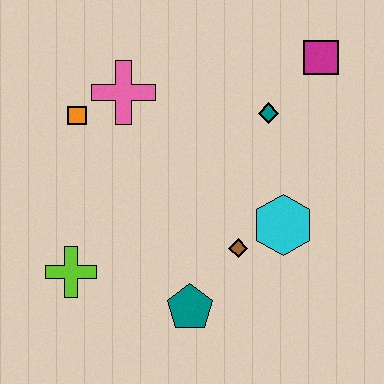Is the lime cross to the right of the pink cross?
No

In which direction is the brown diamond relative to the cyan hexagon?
The brown diamond is to the left of the cyan hexagon.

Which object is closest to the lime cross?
The teal pentagon is closest to the lime cross.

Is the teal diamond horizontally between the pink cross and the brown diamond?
No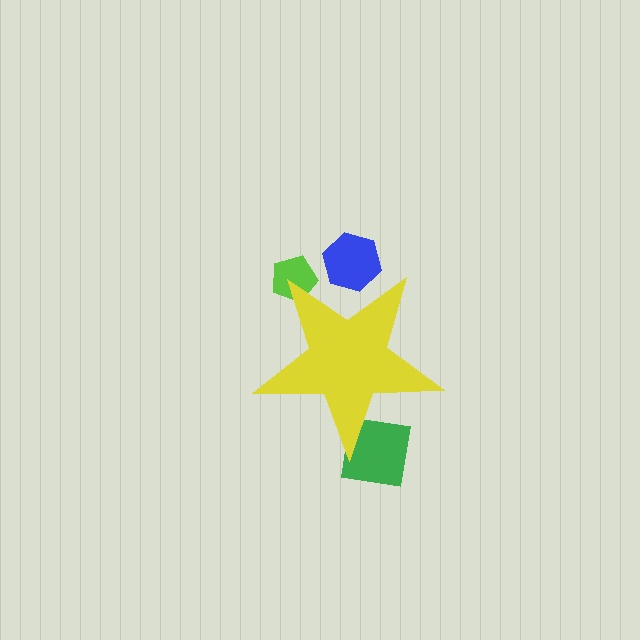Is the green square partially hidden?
Yes, the green square is partially hidden behind the yellow star.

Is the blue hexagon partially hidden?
Yes, the blue hexagon is partially hidden behind the yellow star.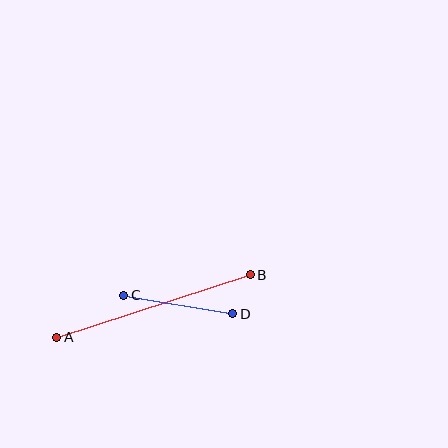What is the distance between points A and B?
The distance is approximately 203 pixels.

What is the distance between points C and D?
The distance is approximately 110 pixels.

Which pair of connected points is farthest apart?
Points A and B are farthest apart.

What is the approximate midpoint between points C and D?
The midpoint is at approximately (178, 305) pixels.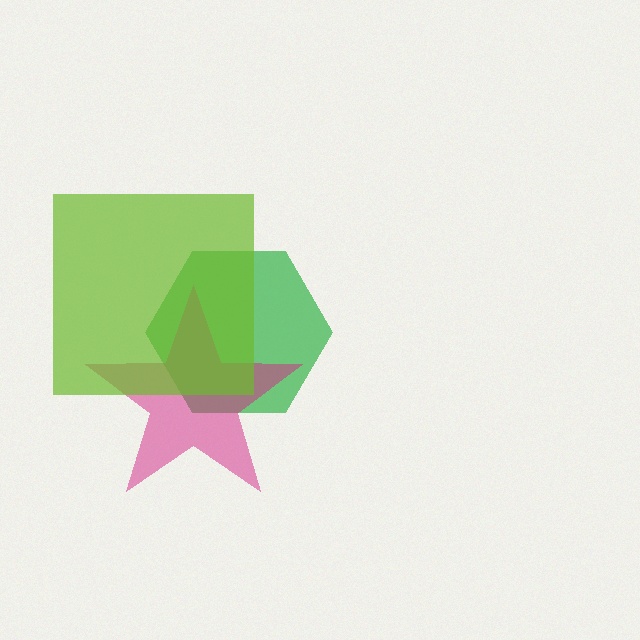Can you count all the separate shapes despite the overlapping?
Yes, there are 3 separate shapes.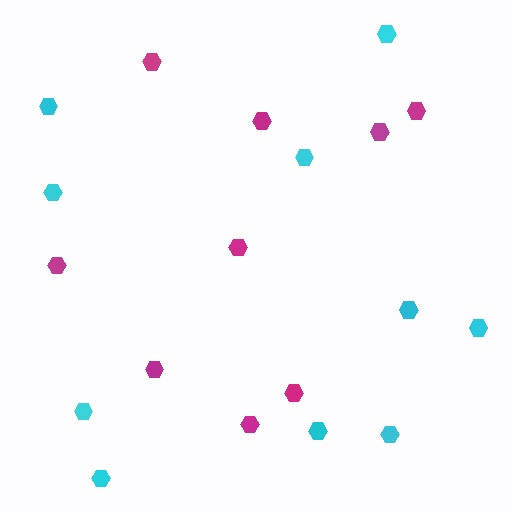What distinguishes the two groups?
There are 2 groups: one group of cyan hexagons (10) and one group of magenta hexagons (9).